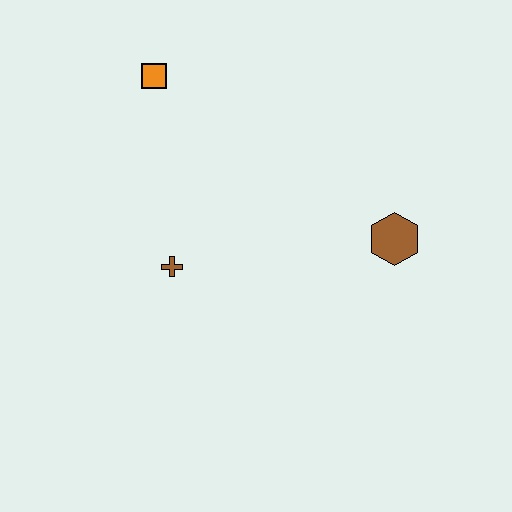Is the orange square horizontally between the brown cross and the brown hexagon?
No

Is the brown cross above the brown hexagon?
No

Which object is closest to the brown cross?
The orange square is closest to the brown cross.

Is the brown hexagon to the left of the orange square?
No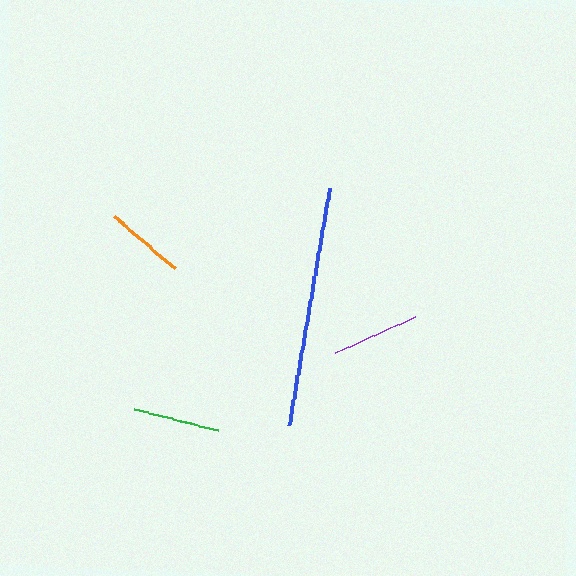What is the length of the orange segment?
The orange segment is approximately 80 pixels long.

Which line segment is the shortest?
The orange line is the shortest at approximately 80 pixels.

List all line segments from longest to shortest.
From longest to shortest: blue, green, purple, orange.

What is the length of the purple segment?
The purple segment is approximately 87 pixels long.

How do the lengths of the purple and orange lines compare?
The purple and orange lines are approximately the same length.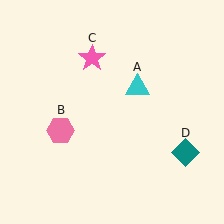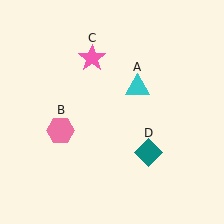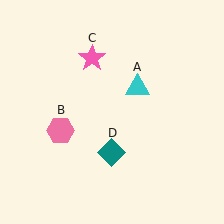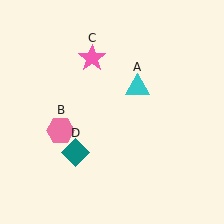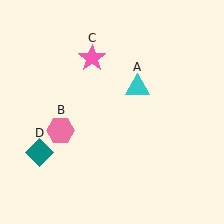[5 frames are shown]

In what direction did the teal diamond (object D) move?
The teal diamond (object D) moved left.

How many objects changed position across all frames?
1 object changed position: teal diamond (object D).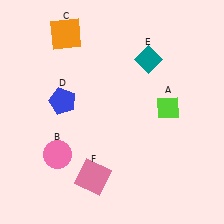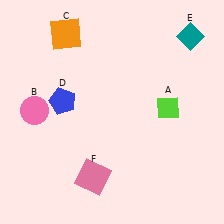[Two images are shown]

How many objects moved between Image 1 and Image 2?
2 objects moved between the two images.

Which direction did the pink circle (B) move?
The pink circle (B) moved up.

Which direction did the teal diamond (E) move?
The teal diamond (E) moved right.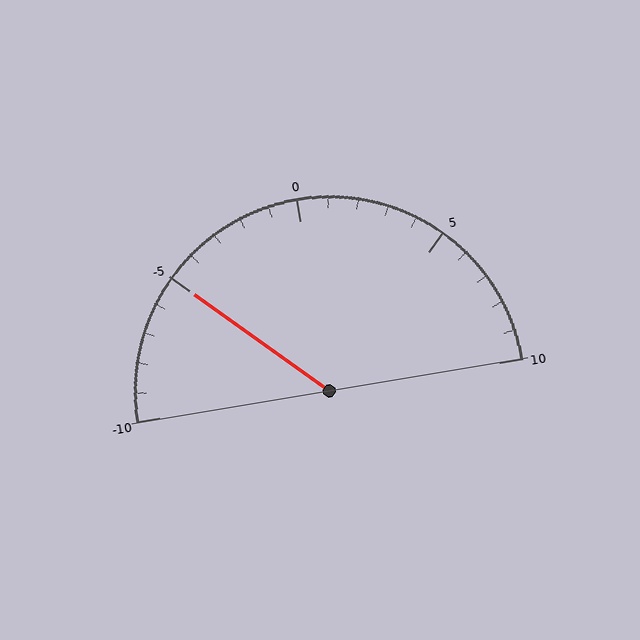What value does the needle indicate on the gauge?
The needle indicates approximately -5.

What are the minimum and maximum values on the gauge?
The gauge ranges from -10 to 10.